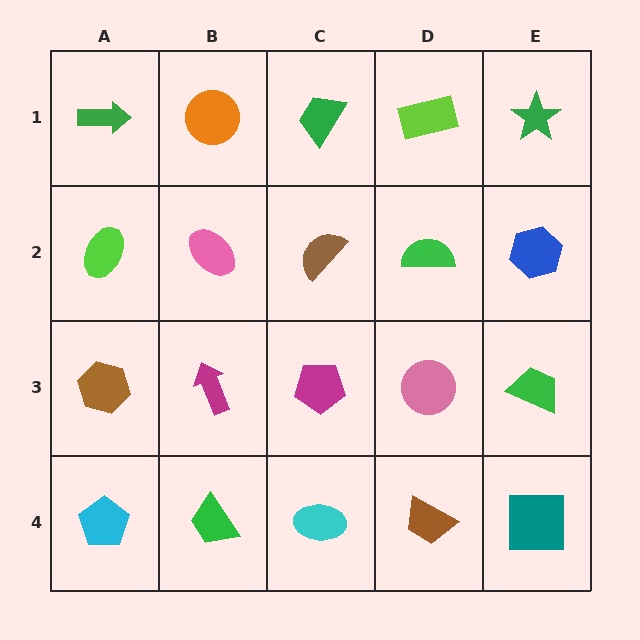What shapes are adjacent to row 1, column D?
A green semicircle (row 2, column D), a green trapezoid (row 1, column C), a green star (row 1, column E).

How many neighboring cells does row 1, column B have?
3.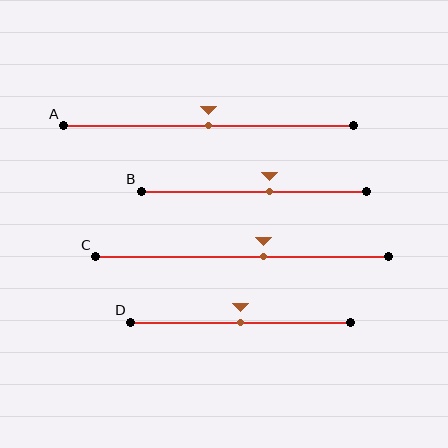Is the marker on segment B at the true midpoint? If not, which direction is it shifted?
No, the marker on segment B is shifted to the right by about 7% of the segment length.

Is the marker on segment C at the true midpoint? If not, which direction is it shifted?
No, the marker on segment C is shifted to the right by about 7% of the segment length.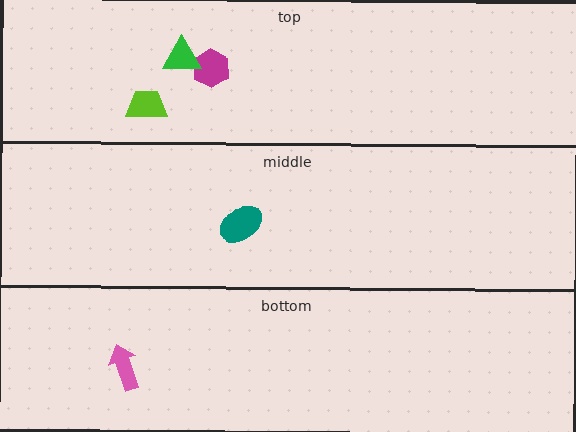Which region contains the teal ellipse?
The middle region.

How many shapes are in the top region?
3.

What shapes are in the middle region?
The teal ellipse.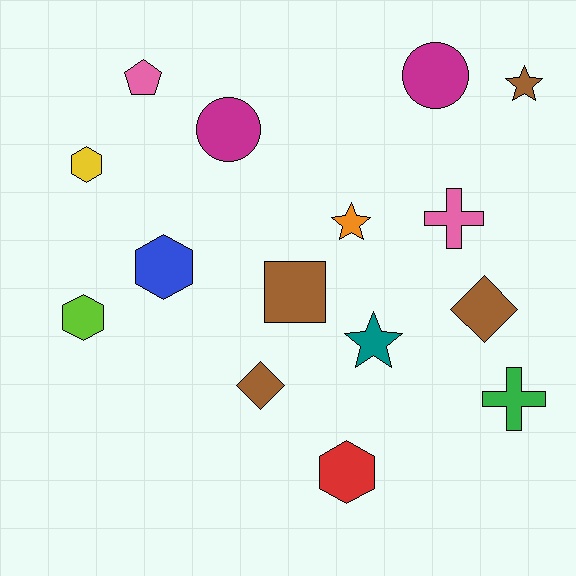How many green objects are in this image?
There is 1 green object.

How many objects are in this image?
There are 15 objects.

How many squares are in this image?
There is 1 square.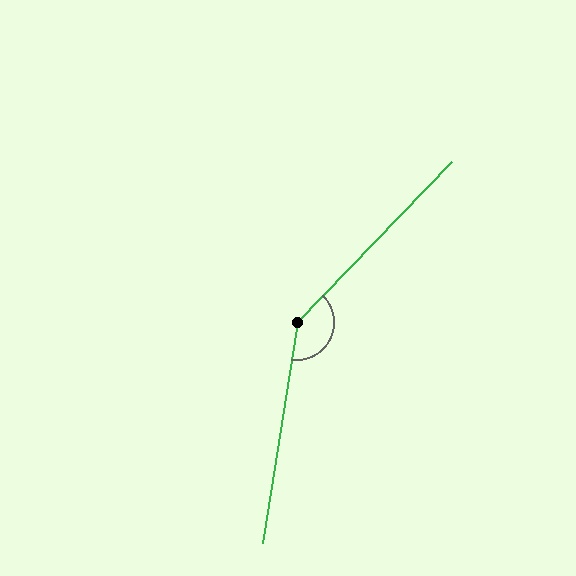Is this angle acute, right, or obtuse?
It is obtuse.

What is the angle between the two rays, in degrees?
Approximately 145 degrees.